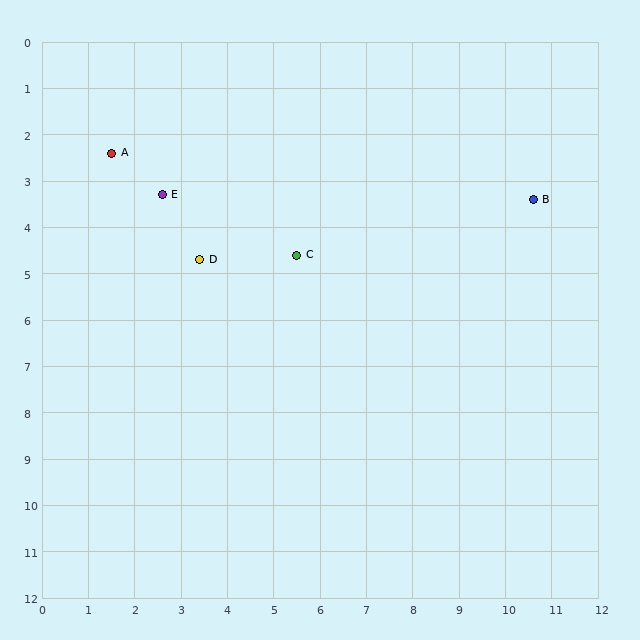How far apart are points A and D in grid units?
Points A and D are about 3.0 grid units apart.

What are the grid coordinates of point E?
Point E is at approximately (2.6, 3.3).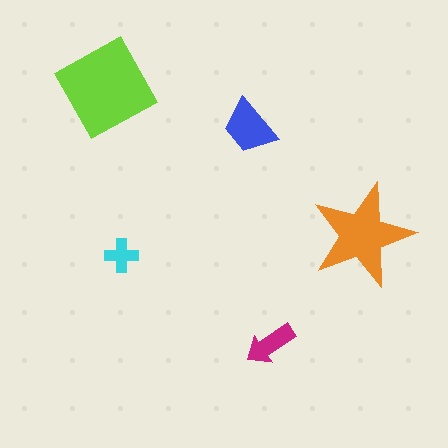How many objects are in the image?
There are 5 objects in the image.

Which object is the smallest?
The cyan cross.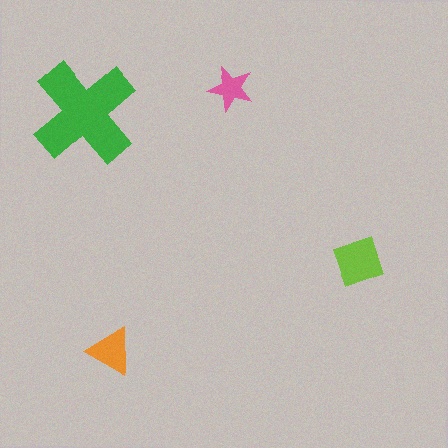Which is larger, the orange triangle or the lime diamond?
The lime diamond.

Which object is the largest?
The green cross.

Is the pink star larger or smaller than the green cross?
Smaller.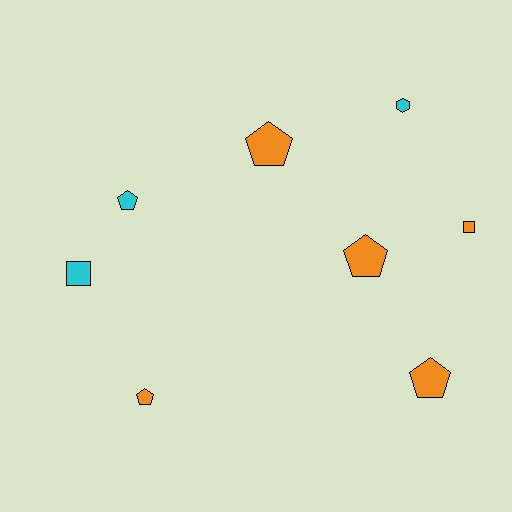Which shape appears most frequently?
Pentagon, with 5 objects.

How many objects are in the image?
There are 8 objects.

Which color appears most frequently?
Orange, with 5 objects.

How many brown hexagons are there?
There are no brown hexagons.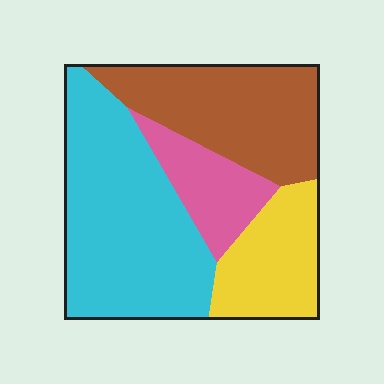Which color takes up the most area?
Cyan, at roughly 40%.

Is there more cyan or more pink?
Cyan.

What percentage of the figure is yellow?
Yellow covers 18% of the figure.